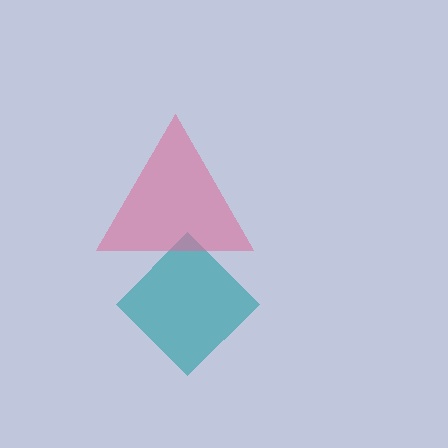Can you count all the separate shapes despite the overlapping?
Yes, there are 2 separate shapes.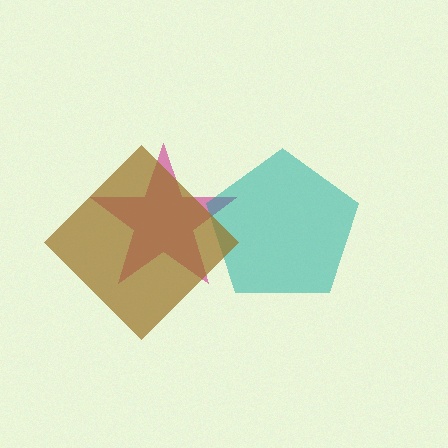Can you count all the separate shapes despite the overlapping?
Yes, there are 3 separate shapes.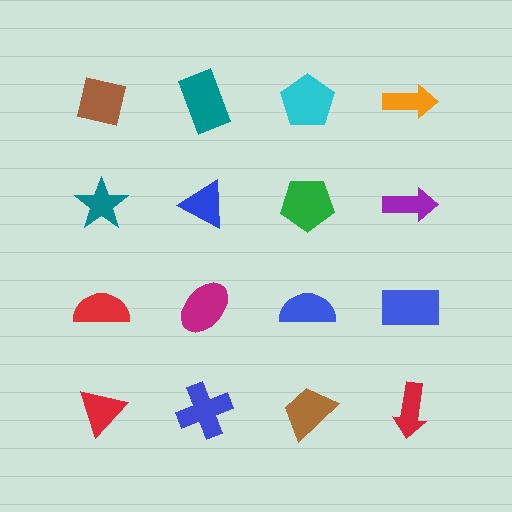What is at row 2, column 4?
A purple arrow.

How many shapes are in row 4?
4 shapes.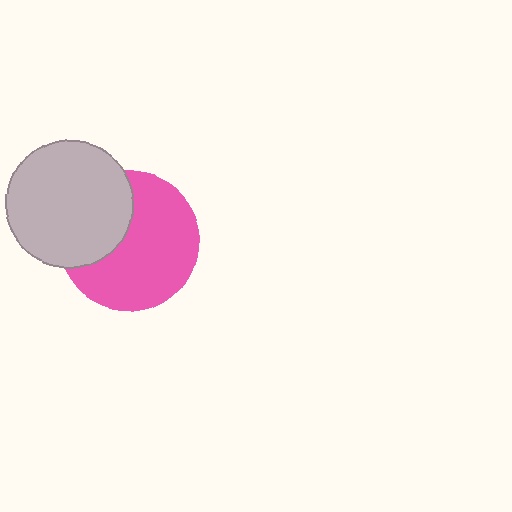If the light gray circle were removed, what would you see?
You would see the complete pink circle.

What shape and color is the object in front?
The object in front is a light gray circle.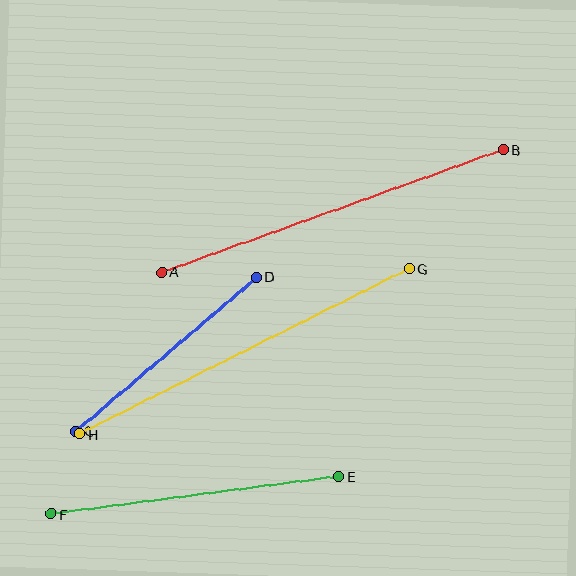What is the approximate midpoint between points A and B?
The midpoint is at approximately (333, 211) pixels.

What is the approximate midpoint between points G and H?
The midpoint is at approximately (244, 351) pixels.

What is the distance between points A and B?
The distance is approximately 362 pixels.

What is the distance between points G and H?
The distance is approximately 368 pixels.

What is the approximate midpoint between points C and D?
The midpoint is at approximately (166, 354) pixels.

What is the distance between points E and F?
The distance is approximately 290 pixels.